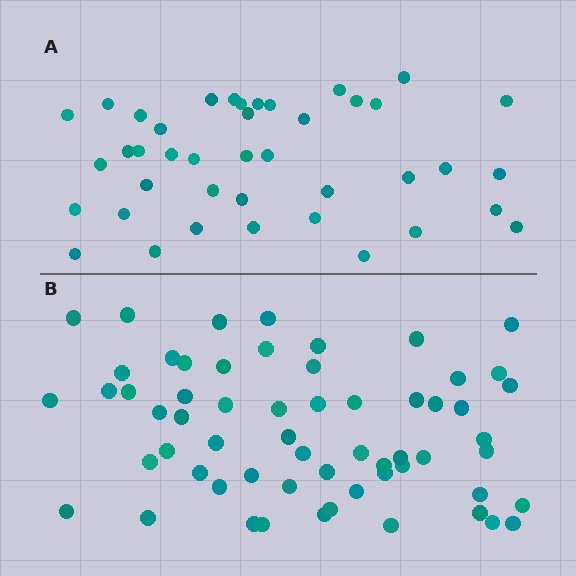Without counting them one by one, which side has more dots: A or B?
Region B (the bottom region) has more dots.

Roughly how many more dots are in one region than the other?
Region B has approximately 20 more dots than region A.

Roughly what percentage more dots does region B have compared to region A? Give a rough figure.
About 45% more.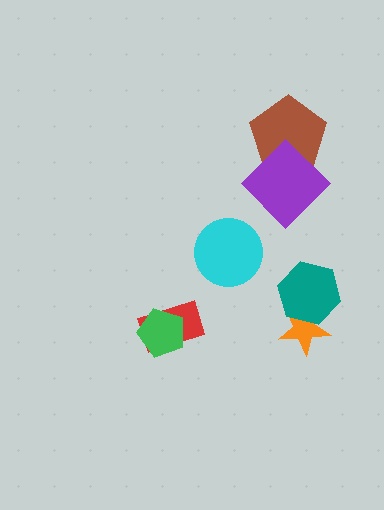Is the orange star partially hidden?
Yes, it is partially covered by another shape.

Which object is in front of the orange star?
The teal hexagon is in front of the orange star.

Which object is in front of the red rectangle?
The green pentagon is in front of the red rectangle.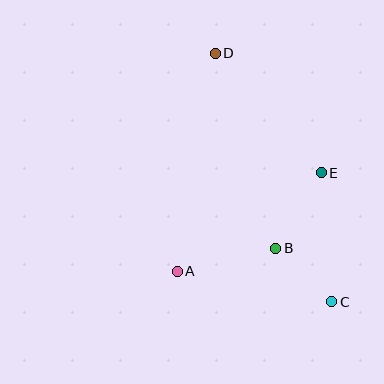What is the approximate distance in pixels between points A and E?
The distance between A and E is approximately 175 pixels.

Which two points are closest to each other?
Points B and C are closest to each other.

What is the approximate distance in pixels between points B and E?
The distance between B and E is approximately 88 pixels.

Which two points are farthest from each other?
Points C and D are farthest from each other.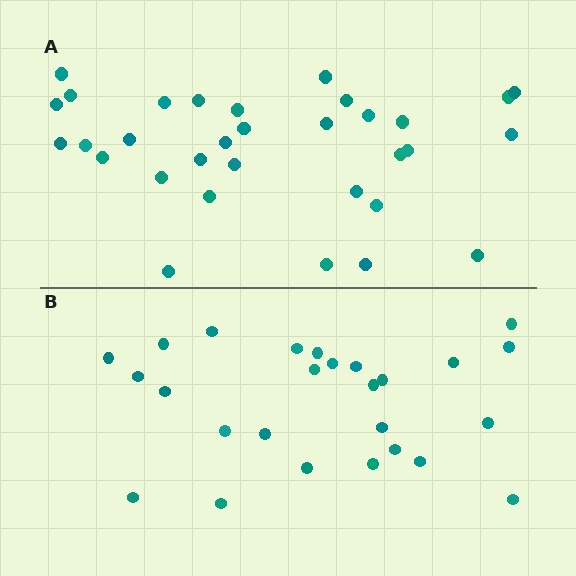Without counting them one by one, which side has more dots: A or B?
Region A (the top region) has more dots.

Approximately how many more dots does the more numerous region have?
Region A has about 6 more dots than region B.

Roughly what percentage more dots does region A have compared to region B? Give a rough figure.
About 25% more.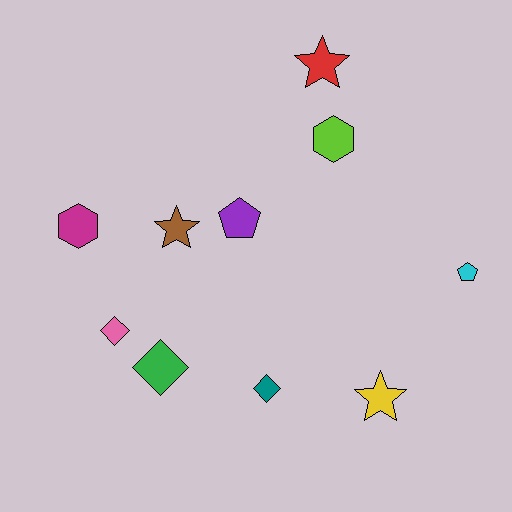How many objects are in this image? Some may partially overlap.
There are 10 objects.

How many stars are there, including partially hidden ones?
There are 3 stars.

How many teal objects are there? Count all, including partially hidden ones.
There is 1 teal object.